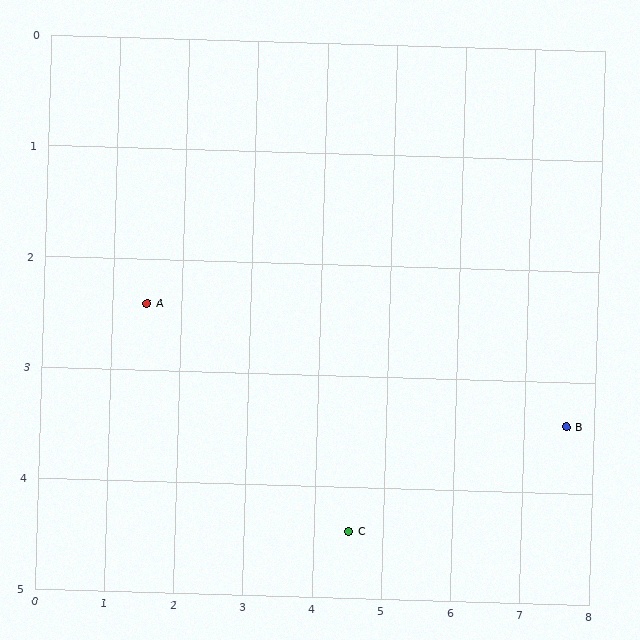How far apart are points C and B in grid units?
Points C and B are about 3.3 grid units apart.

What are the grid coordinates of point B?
Point B is at approximately (7.6, 3.4).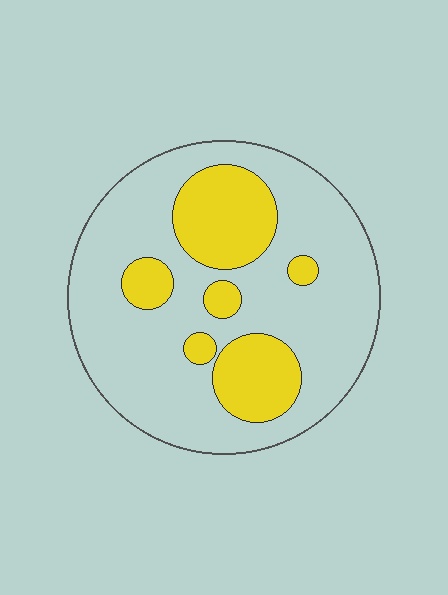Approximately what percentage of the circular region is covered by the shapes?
Approximately 25%.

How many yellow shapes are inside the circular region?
6.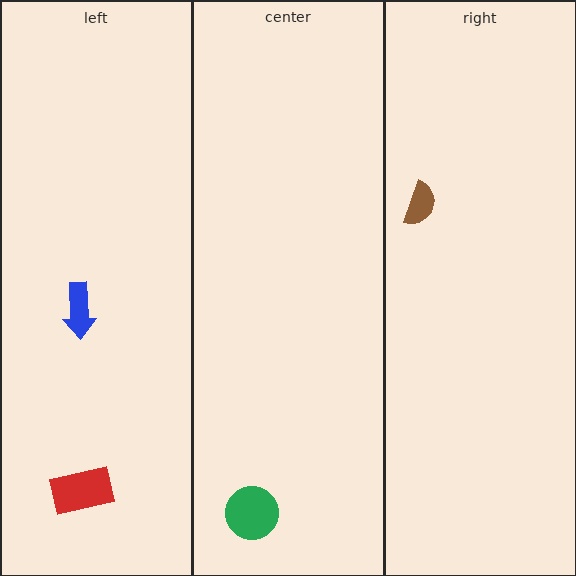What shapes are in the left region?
The blue arrow, the red rectangle.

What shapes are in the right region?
The brown semicircle.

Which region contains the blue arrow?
The left region.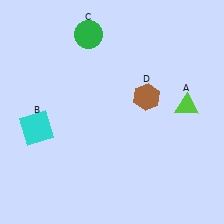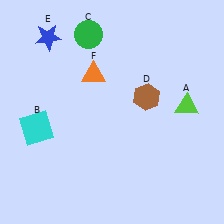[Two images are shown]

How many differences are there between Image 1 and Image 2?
There are 2 differences between the two images.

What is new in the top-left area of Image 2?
An orange triangle (F) was added in the top-left area of Image 2.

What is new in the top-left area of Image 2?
A blue star (E) was added in the top-left area of Image 2.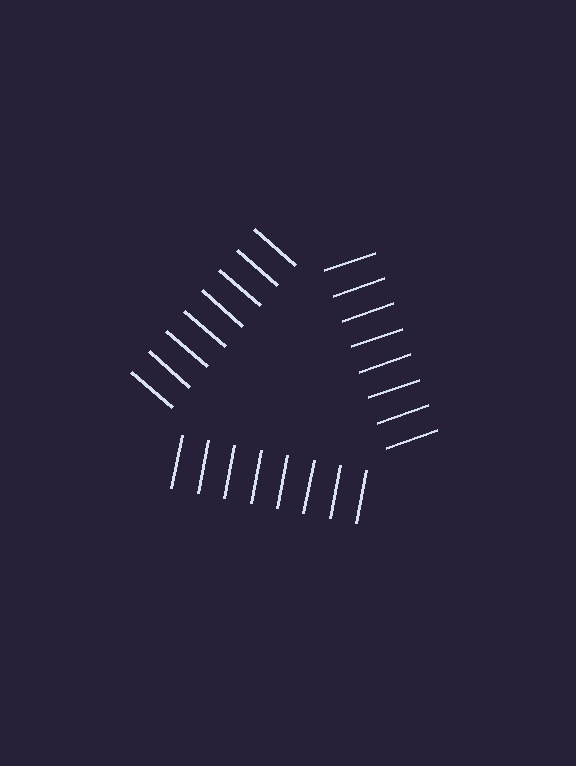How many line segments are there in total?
24 — 8 along each of the 3 edges.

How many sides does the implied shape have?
3 sides — the line-ends trace a triangle.